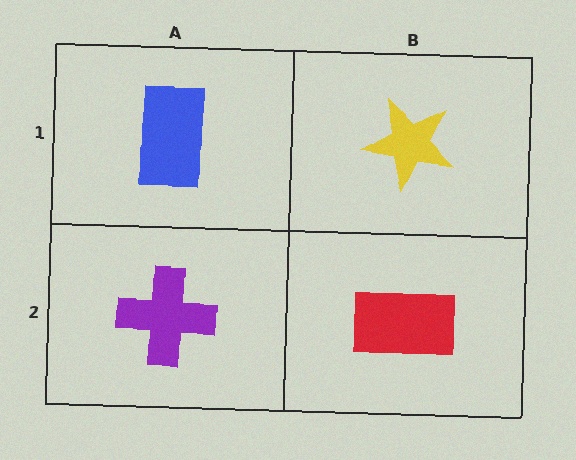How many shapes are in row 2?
2 shapes.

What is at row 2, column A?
A purple cross.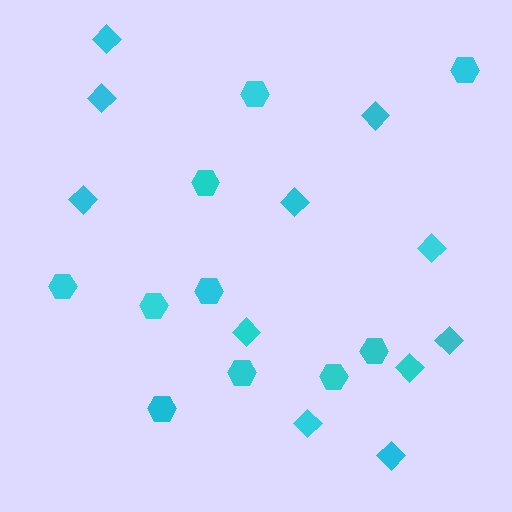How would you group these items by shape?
There are 2 groups: one group of diamonds (11) and one group of hexagons (10).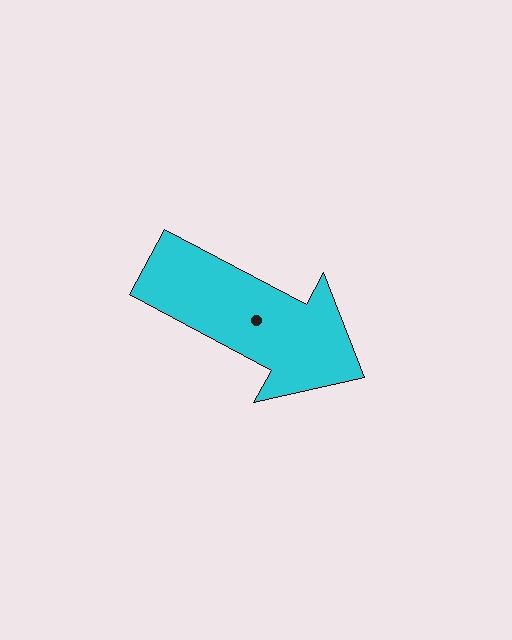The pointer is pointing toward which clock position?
Roughly 4 o'clock.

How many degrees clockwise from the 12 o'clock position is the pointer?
Approximately 118 degrees.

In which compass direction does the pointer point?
Southeast.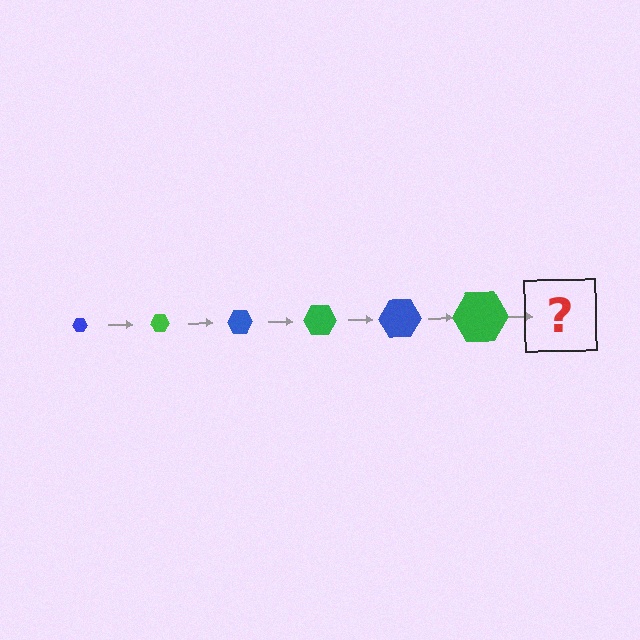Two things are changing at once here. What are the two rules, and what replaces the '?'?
The two rules are that the hexagon grows larger each step and the color cycles through blue and green. The '?' should be a blue hexagon, larger than the previous one.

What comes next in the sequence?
The next element should be a blue hexagon, larger than the previous one.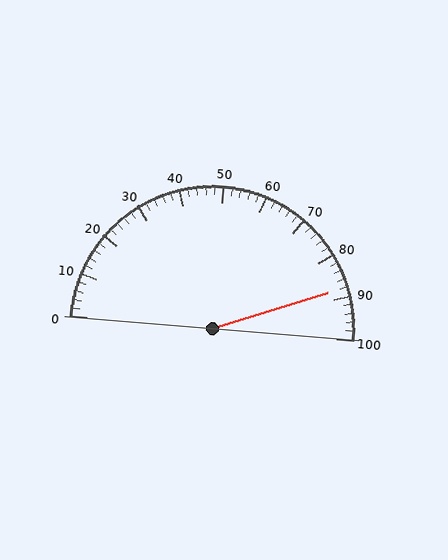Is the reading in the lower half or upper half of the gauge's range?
The reading is in the upper half of the range (0 to 100).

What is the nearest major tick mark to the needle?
The nearest major tick mark is 90.